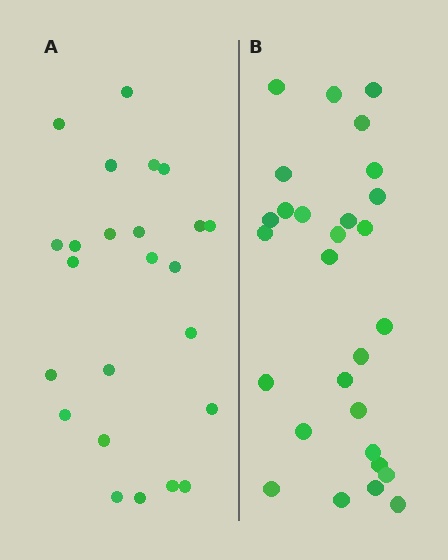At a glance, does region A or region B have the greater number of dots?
Region B (the right region) has more dots.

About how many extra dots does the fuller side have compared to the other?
Region B has about 4 more dots than region A.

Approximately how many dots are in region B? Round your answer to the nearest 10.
About 30 dots. (The exact count is 28, which rounds to 30.)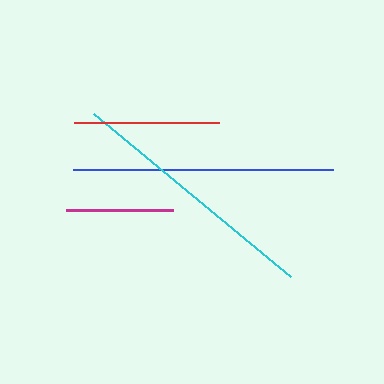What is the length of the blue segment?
The blue segment is approximately 261 pixels long.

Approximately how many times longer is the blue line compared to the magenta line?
The blue line is approximately 2.4 times the length of the magenta line.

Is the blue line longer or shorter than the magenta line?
The blue line is longer than the magenta line.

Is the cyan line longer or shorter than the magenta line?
The cyan line is longer than the magenta line.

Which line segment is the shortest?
The magenta line is the shortest at approximately 107 pixels.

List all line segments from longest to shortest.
From longest to shortest: blue, cyan, red, magenta.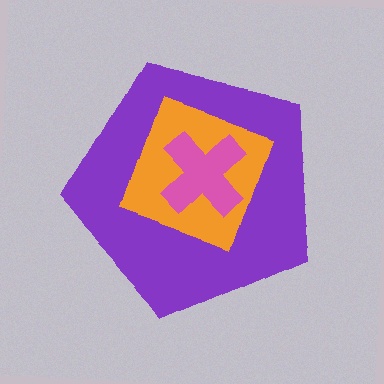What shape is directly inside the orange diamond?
The pink cross.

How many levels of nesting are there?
3.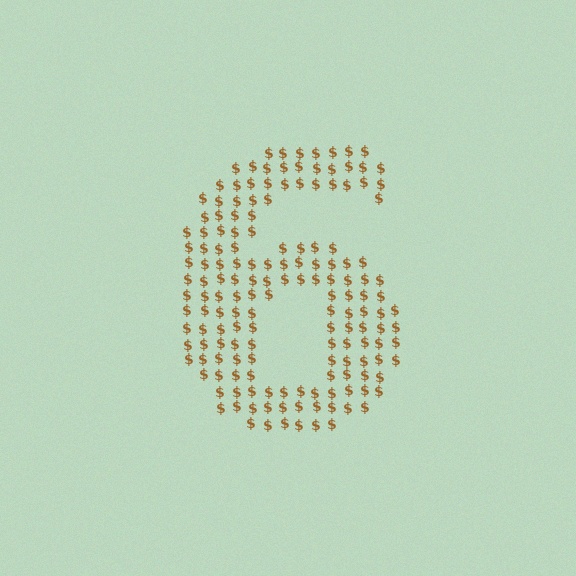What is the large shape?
The large shape is the digit 6.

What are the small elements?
The small elements are dollar signs.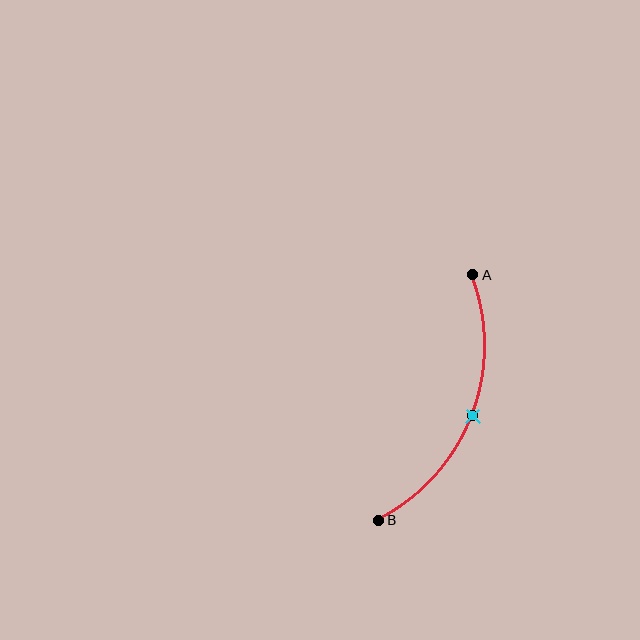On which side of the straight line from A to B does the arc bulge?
The arc bulges to the right of the straight line connecting A and B.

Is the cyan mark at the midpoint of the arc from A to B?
Yes. The cyan mark lies on the arc at equal arc-length from both A and B — it is the arc midpoint.